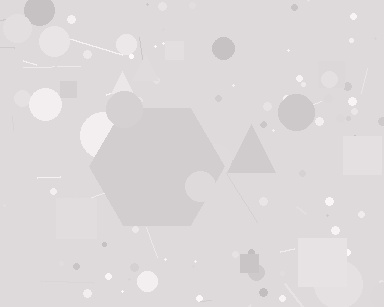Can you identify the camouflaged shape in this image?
The camouflaged shape is a hexagon.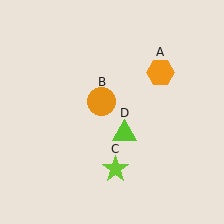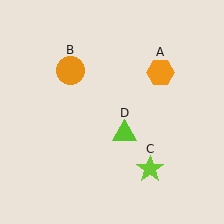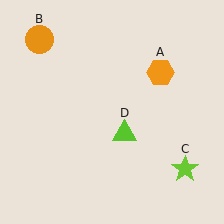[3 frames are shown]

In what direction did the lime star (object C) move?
The lime star (object C) moved right.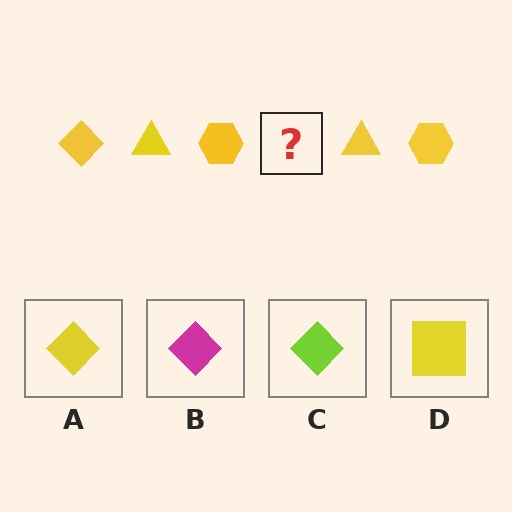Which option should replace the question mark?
Option A.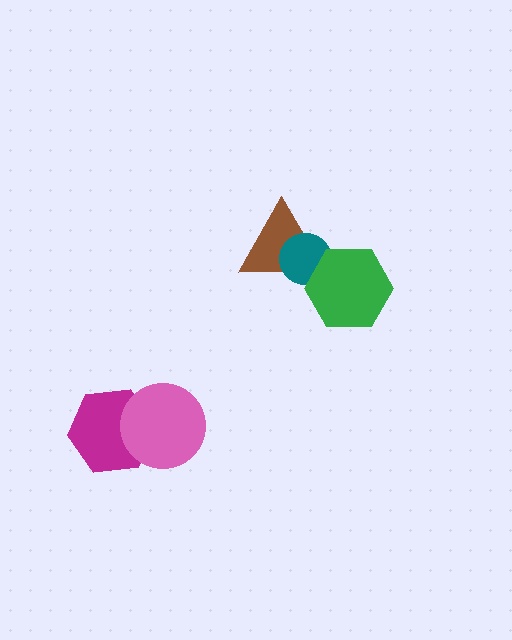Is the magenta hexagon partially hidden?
Yes, it is partially covered by another shape.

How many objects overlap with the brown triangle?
2 objects overlap with the brown triangle.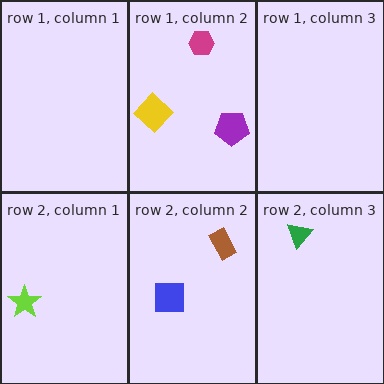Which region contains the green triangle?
The row 2, column 3 region.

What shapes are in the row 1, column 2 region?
The purple pentagon, the yellow diamond, the magenta hexagon.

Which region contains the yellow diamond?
The row 1, column 2 region.